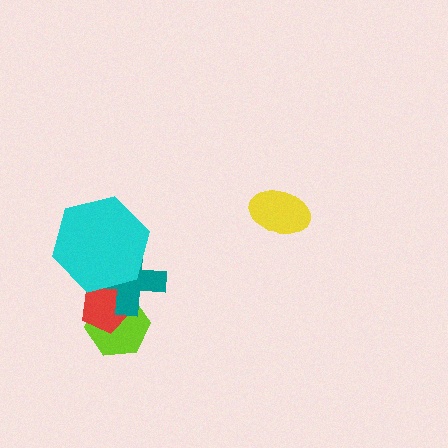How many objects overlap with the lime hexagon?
2 objects overlap with the lime hexagon.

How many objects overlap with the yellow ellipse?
0 objects overlap with the yellow ellipse.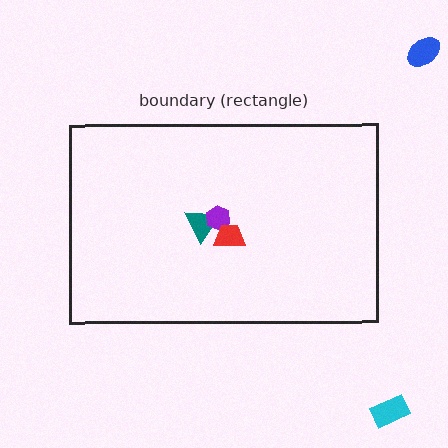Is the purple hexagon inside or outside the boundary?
Inside.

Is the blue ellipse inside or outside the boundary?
Outside.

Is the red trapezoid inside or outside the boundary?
Inside.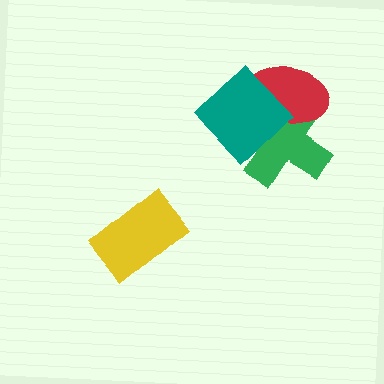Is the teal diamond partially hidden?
No, no other shape covers it.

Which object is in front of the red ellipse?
The teal diamond is in front of the red ellipse.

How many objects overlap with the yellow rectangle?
0 objects overlap with the yellow rectangle.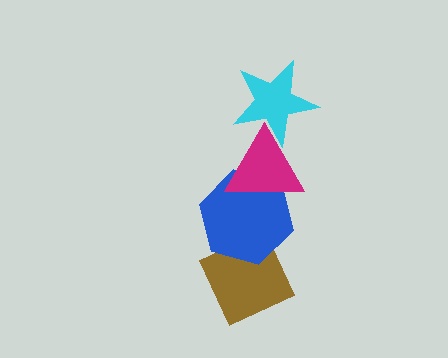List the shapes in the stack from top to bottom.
From top to bottom: the cyan star, the magenta triangle, the blue hexagon, the brown diamond.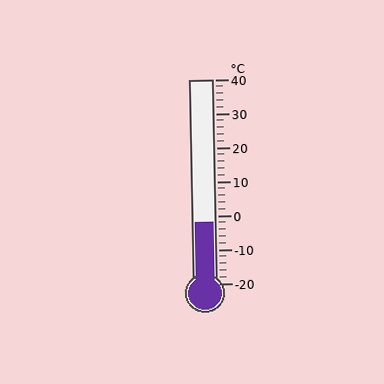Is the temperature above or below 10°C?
The temperature is below 10°C.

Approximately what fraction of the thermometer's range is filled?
The thermometer is filled to approximately 30% of its range.